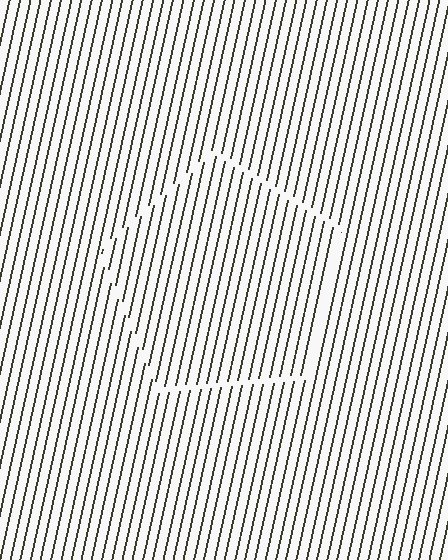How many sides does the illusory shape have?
5 sides — the line-ends trace a pentagon.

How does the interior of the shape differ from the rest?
The interior of the shape contains the same grating, shifted by half a period — the contour is defined by the phase discontinuity where line-ends from the inner and outer gratings abut.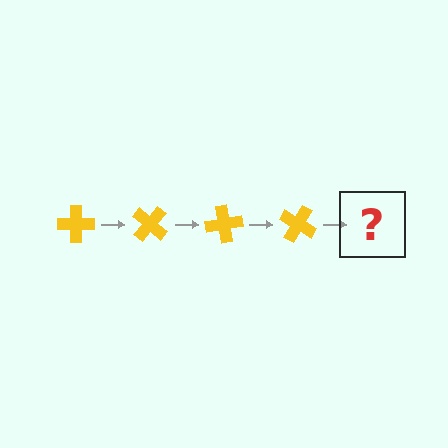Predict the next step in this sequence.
The next step is a yellow cross rotated 160 degrees.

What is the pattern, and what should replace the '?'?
The pattern is that the cross rotates 40 degrees each step. The '?' should be a yellow cross rotated 160 degrees.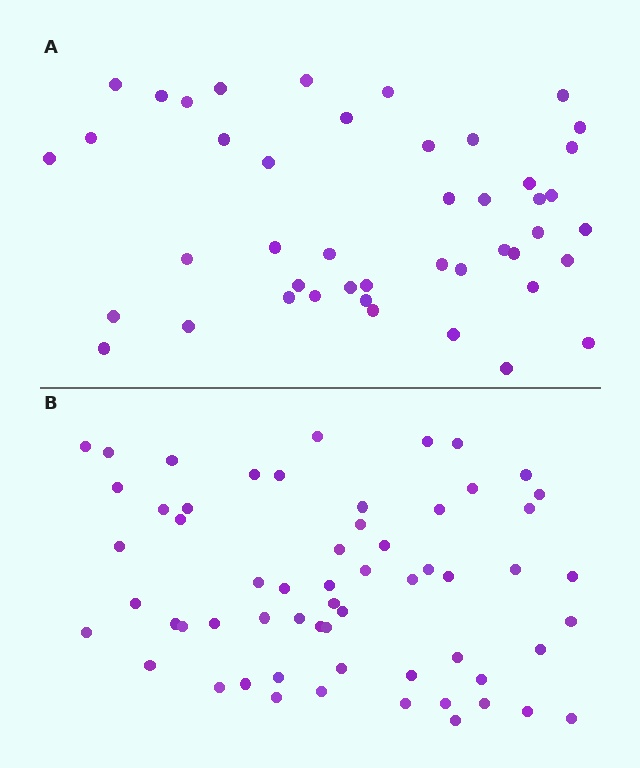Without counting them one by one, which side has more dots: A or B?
Region B (the bottom region) has more dots.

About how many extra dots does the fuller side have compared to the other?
Region B has approximately 15 more dots than region A.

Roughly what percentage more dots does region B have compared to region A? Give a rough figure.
About 35% more.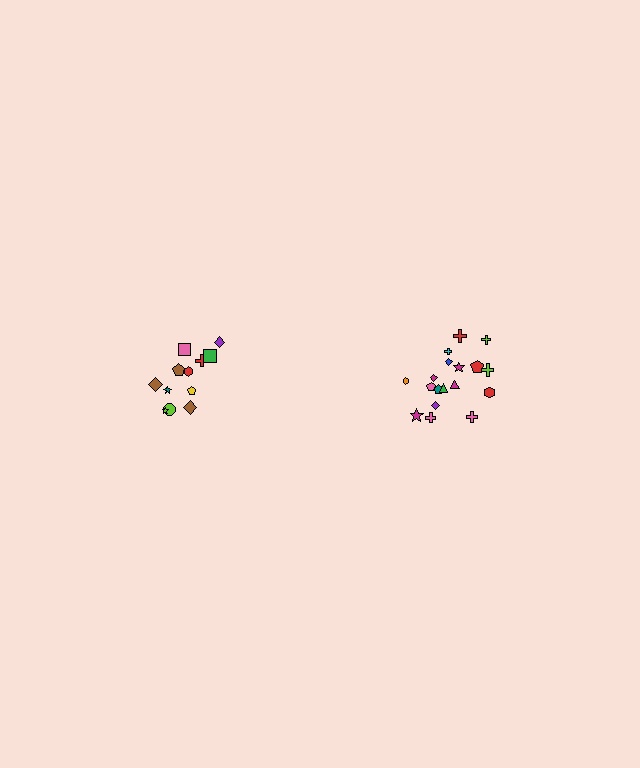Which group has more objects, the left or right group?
The right group.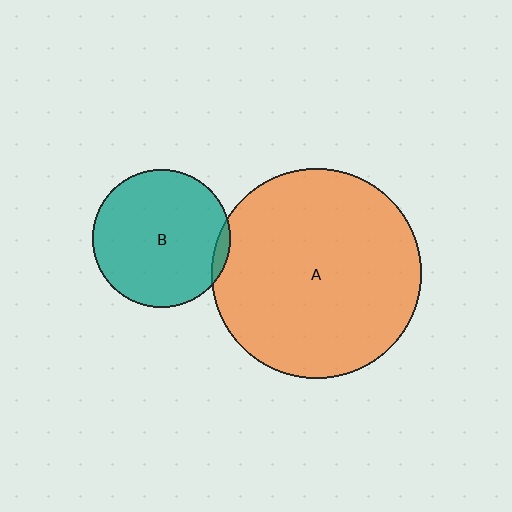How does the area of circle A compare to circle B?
Approximately 2.3 times.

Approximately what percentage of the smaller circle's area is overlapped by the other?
Approximately 5%.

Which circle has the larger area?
Circle A (orange).